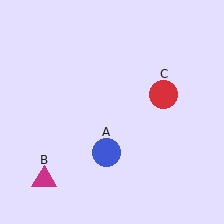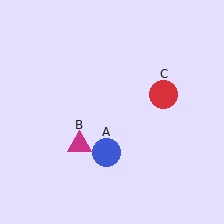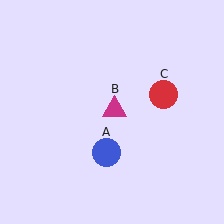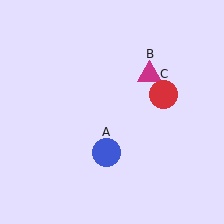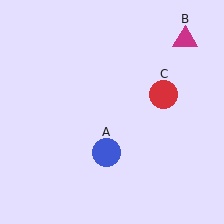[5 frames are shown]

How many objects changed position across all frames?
1 object changed position: magenta triangle (object B).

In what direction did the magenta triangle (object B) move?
The magenta triangle (object B) moved up and to the right.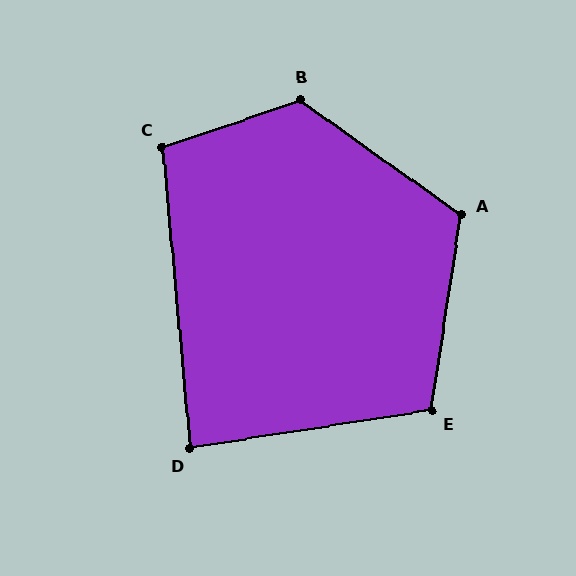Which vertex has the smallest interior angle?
D, at approximately 86 degrees.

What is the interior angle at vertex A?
Approximately 117 degrees (obtuse).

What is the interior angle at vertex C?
Approximately 104 degrees (obtuse).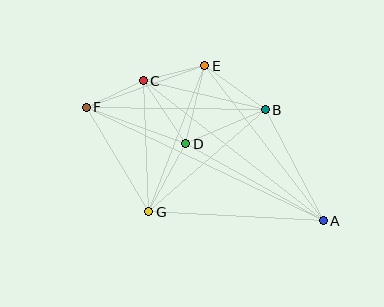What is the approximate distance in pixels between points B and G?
The distance between B and G is approximately 155 pixels.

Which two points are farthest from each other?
Points A and F are farthest from each other.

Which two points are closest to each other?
Points C and F are closest to each other.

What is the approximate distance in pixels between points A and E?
The distance between A and E is approximately 195 pixels.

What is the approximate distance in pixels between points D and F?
The distance between D and F is approximately 106 pixels.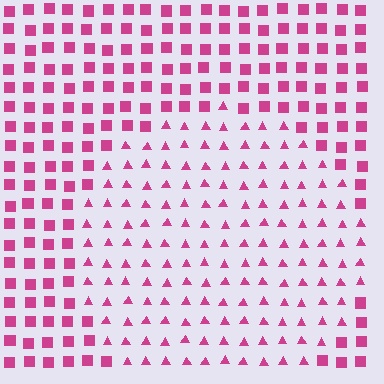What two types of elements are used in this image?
The image uses triangles inside the circle region and squares outside it.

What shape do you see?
I see a circle.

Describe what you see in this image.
The image is filled with small magenta elements arranged in a uniform grid. A circle-shaped region contains triangles, while the surrounding area contains squares. The boundary is defined purely by the change in element shape.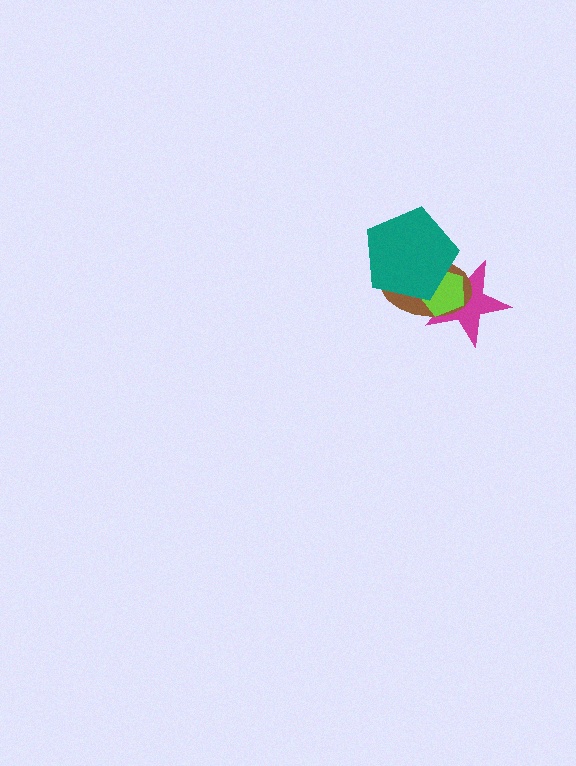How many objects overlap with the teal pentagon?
3 objects overlap with the teal pentagon.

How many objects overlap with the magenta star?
3 objects overlap with the magenta star.